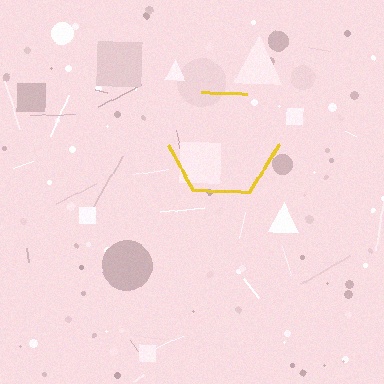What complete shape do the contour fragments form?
The contour fragments form a hexagon.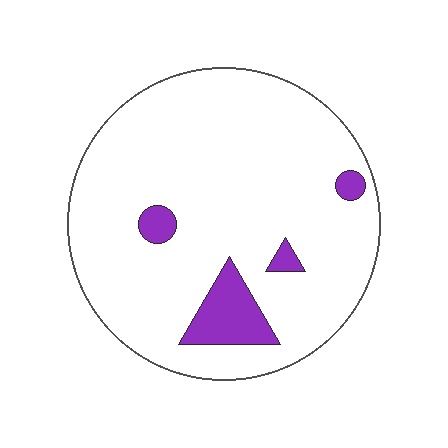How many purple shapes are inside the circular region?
4.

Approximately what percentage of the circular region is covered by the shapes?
Approximately 10%.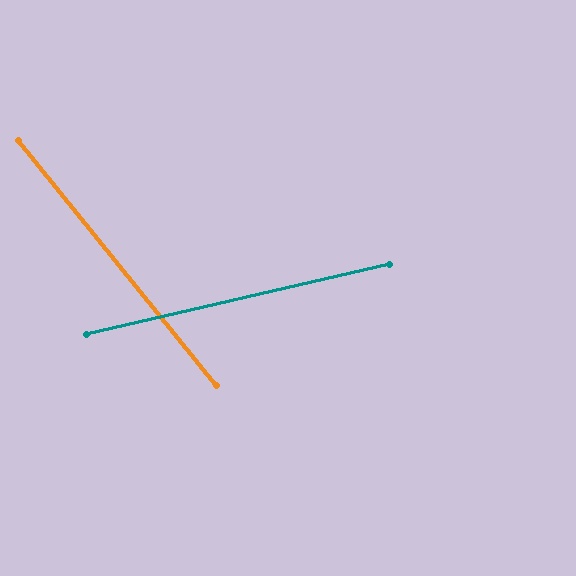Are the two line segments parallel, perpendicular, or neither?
Neither parallel nor perpendicular — they differ by about 64°.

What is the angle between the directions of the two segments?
Approximately 64 degrees.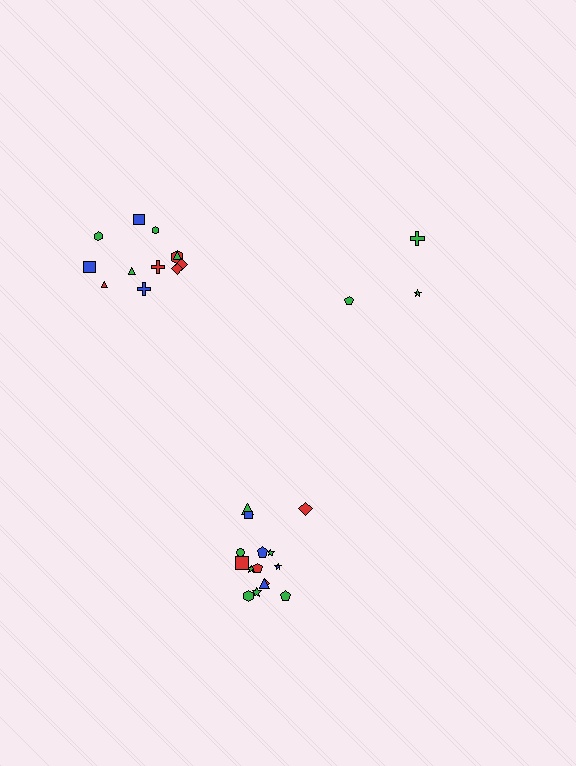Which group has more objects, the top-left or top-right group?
The top-left group.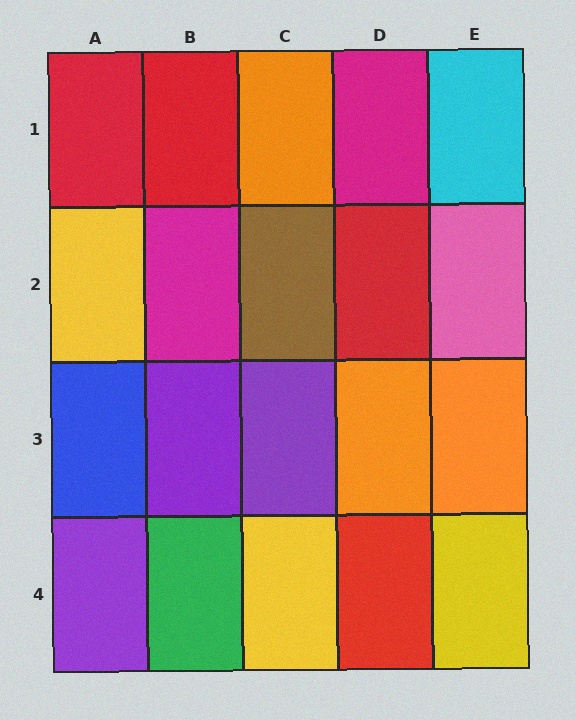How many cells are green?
1 cell is green.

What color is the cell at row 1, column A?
Red.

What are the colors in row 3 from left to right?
Blue, purple, purple, orange, orange.